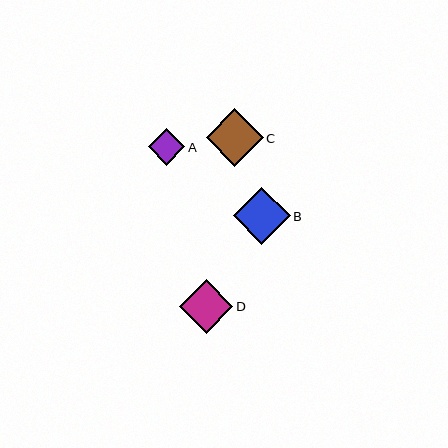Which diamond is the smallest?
Diamond A is the smallest with a size of approximately 37 pixels.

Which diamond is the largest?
Diamond C is the largest with a size of approximately 57 pixels.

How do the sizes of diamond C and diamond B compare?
Diamond C and diamond B are approximately the same size.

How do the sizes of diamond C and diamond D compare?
Diamond C and diamond D are approximately the same size.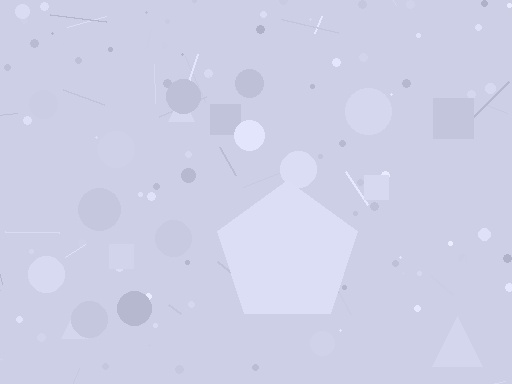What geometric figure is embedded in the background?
A pentagon is embedded in the background.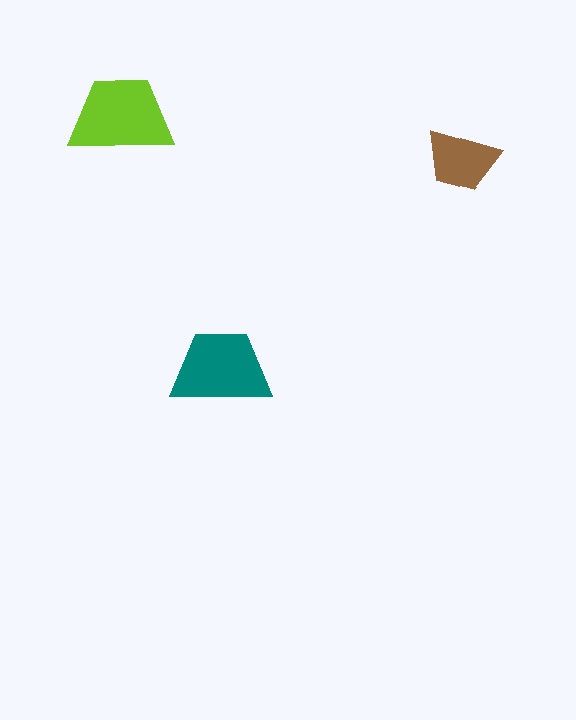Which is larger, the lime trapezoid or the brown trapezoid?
The lime one.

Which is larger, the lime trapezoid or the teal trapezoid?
The lime one.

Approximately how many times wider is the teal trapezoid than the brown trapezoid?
About 1.5 times wider.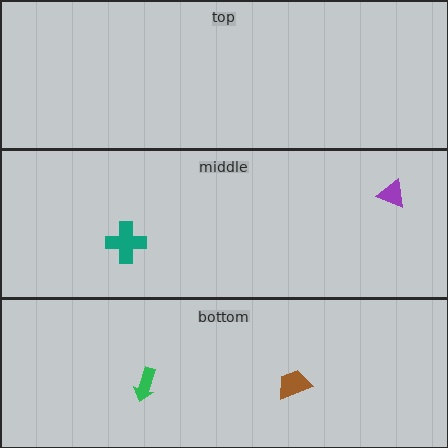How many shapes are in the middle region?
2.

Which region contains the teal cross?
The middle region.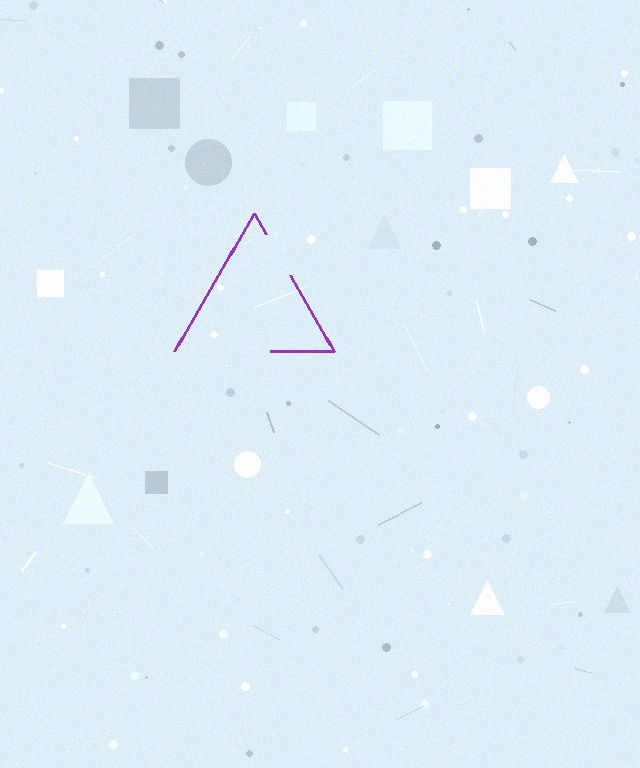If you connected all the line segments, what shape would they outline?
They would outline a triangle.